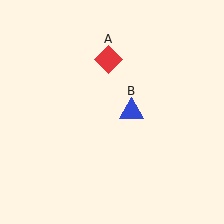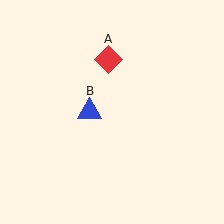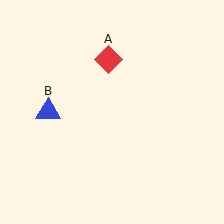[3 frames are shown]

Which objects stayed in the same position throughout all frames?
Red diamond (object A) remained stationary.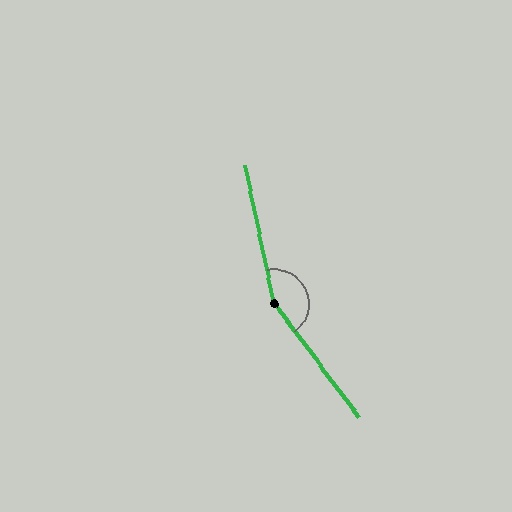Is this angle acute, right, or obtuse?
It is obtuse.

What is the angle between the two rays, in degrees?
Approximately 155 degrees.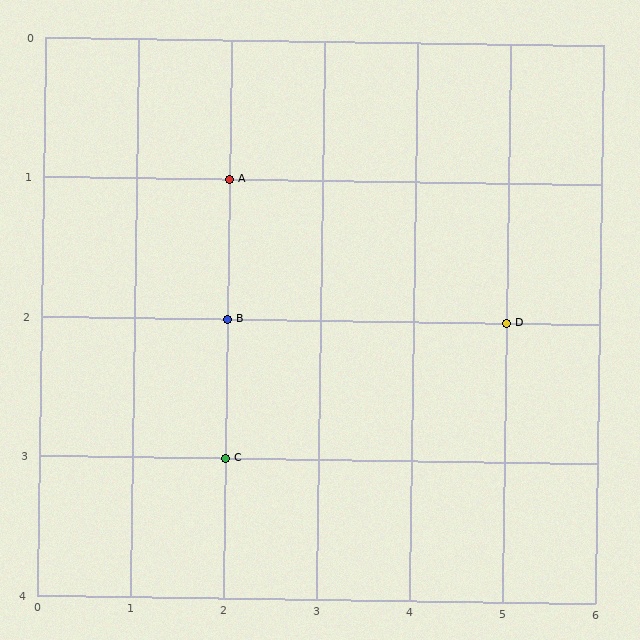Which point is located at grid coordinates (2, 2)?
Point B is at (2, 2).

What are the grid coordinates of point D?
Point D is at grid coordinates (5, 2).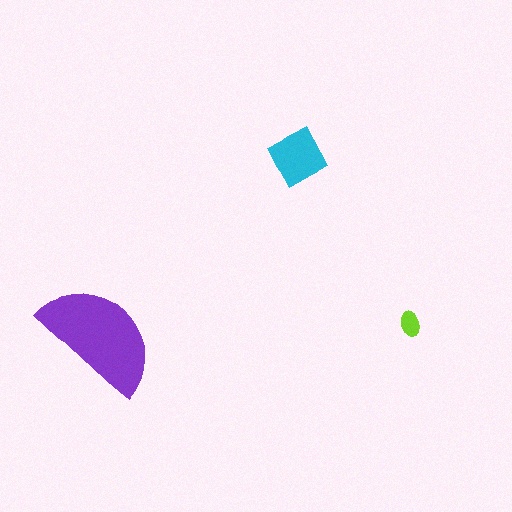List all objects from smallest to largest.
The lime ellipse, the cyan square, the purple semicircle.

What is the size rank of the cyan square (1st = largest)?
2nd.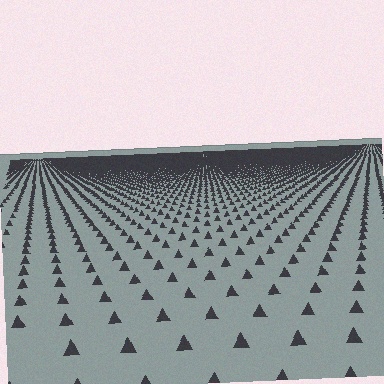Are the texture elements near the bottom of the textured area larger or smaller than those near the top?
Larger. Near the bottom, elements are closer to the viewer and appear at a bigger on-screen size.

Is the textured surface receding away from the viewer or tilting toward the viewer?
The surface is receding away from the viewer. Texture elements get smaller and denser toward the top.